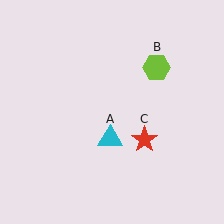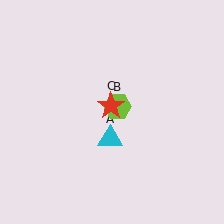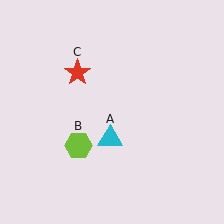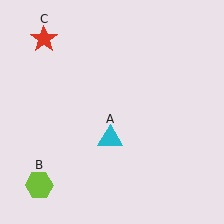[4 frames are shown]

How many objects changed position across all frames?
2 objects changed position: lime hexagon (object B), red star (object C).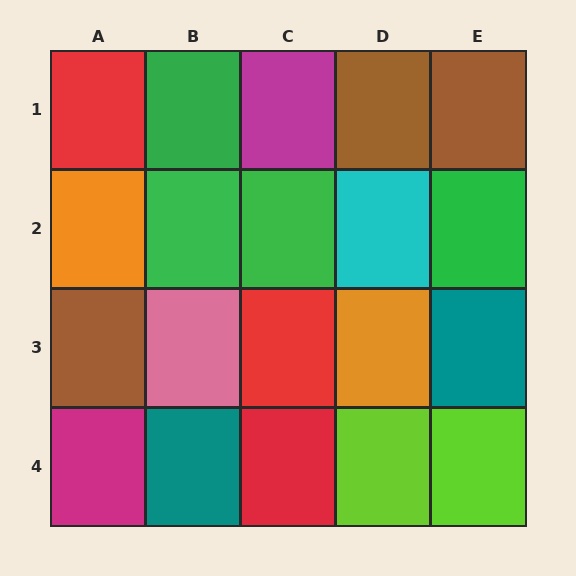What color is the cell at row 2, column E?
Green.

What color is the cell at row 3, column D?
Orange.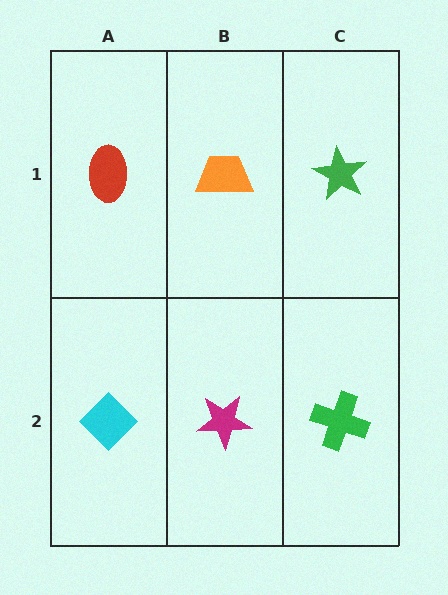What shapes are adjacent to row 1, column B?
A magenta star (row 2, column B), a red ellipse (row 1, column A), a green star (row 1, column C).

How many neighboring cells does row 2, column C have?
2.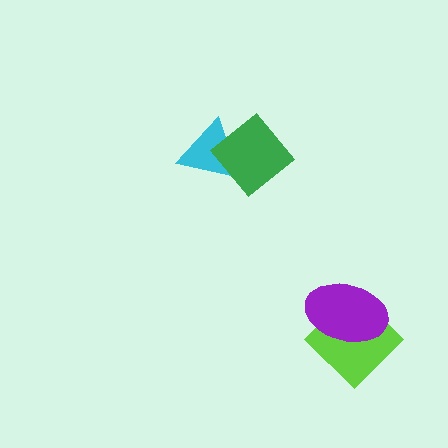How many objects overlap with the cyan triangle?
1 object overlaps with the cyan triangle.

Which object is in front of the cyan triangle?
The green diamond is in front of the cyan triangle.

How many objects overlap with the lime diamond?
1 object overlaps with the lime diamond.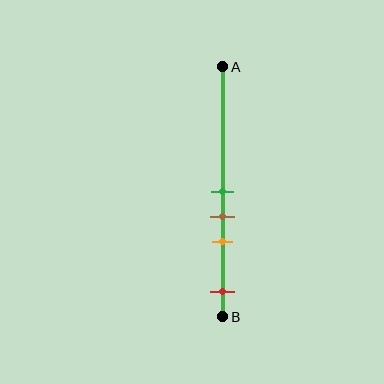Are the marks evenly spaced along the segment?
No, the marks are not evenly spaced.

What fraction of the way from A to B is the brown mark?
The brown mark is approximately 60% (0.6) of the way from A to B.